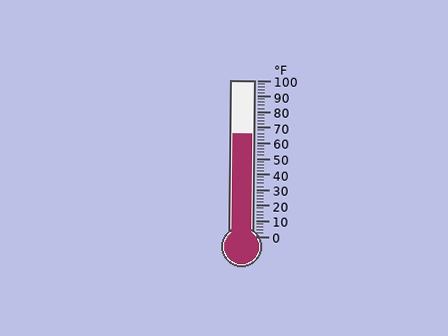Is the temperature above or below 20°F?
The temperature is above 20°F.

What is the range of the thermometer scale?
The thermometer scale ranges from 0°F to 100°F.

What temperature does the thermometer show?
The thermometer shows approximately 66°F.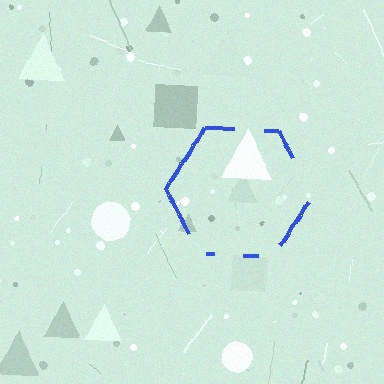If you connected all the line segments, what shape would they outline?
They would outline a hexagon.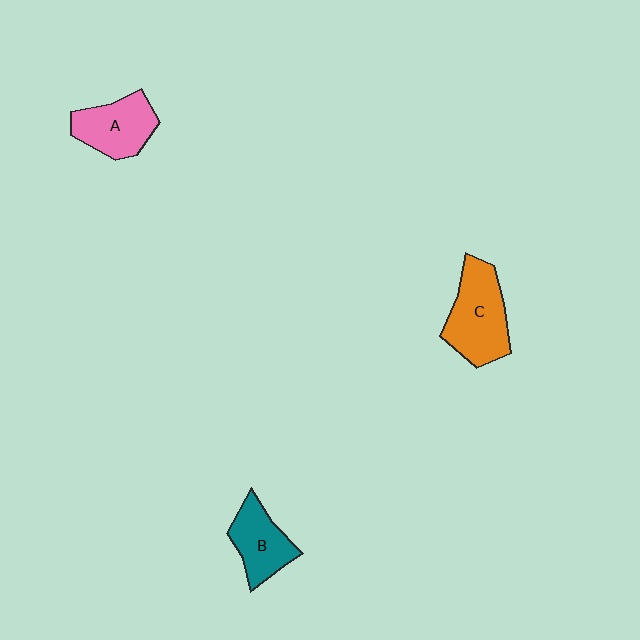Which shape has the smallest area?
Shape B (teal).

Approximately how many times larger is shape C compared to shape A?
Approximately 1.3 times.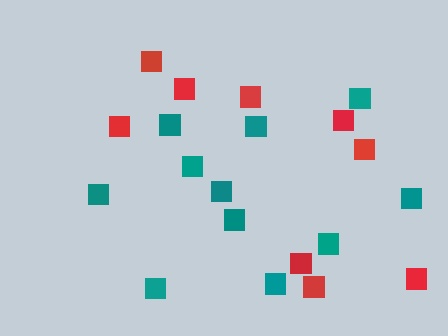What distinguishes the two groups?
There are 2 groups: one group of red squares (9) and one group of teal squares (11).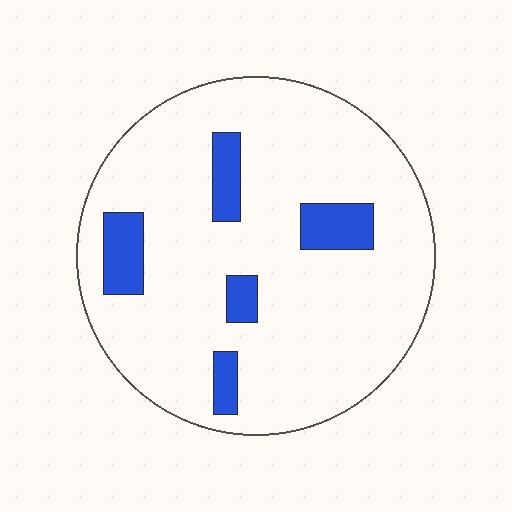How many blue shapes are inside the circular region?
5.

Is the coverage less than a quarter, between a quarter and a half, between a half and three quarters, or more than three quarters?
Less than a quarter.